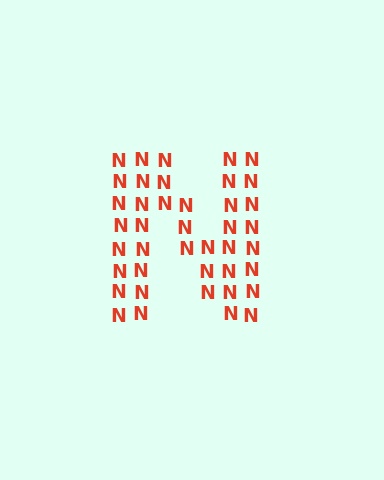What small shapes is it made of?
It is made of small letter N's.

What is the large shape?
The large shape is the letter N.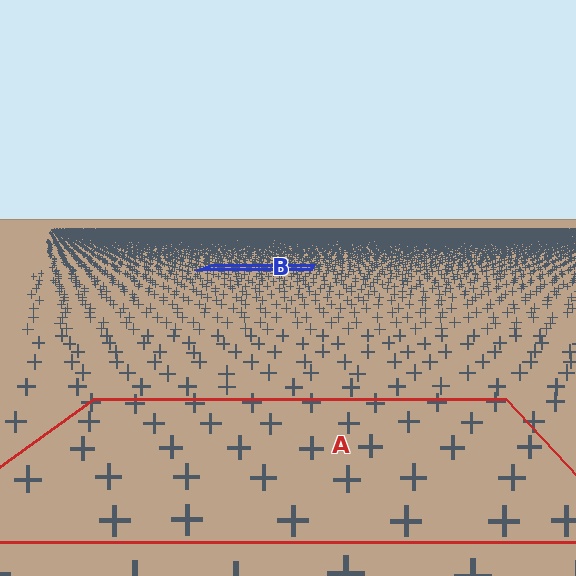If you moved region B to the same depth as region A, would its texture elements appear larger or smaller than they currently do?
They would appear larger. At a closer depth, the same texture elements are projected at a bigger on-screen size.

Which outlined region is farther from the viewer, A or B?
Region B is farther from the viewer — the texture elements inside it appear smaller and more densely packed.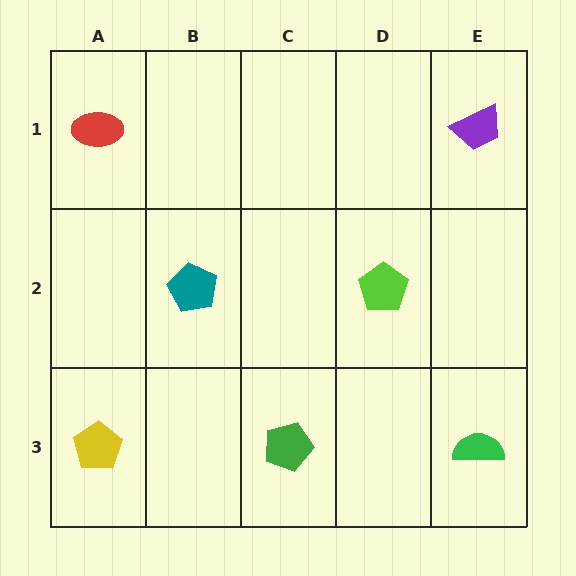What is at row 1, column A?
A red ellipse.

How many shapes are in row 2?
2 shapes.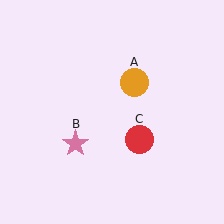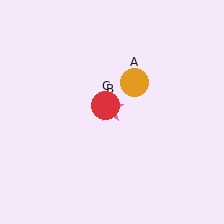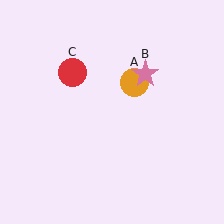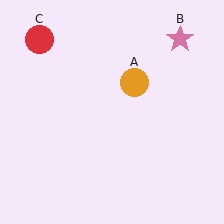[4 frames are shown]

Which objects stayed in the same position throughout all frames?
Orange circle (object A) remained stationary.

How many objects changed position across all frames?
2 objects changed position: pink star (object B), red circle (object C).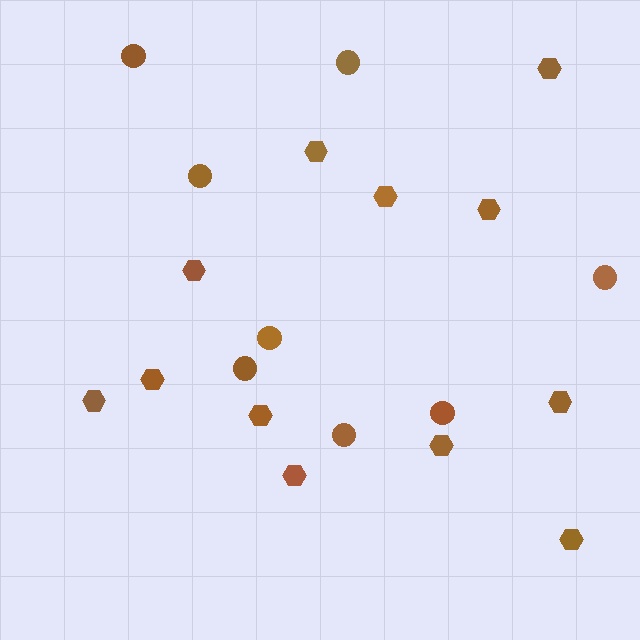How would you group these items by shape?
There are 2 groups: one group of hexagons (12) and one group of circles (8).